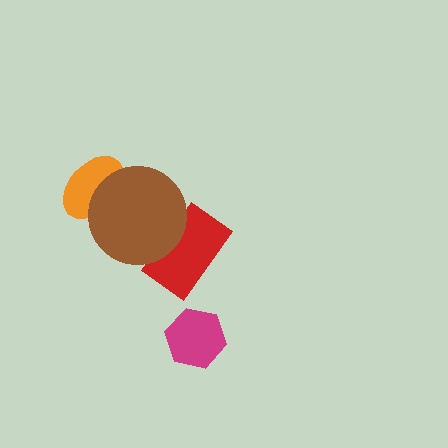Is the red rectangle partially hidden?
Yes, it is partially covered by another shape.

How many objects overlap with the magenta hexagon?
0 objects overlap with the magenta hexagon.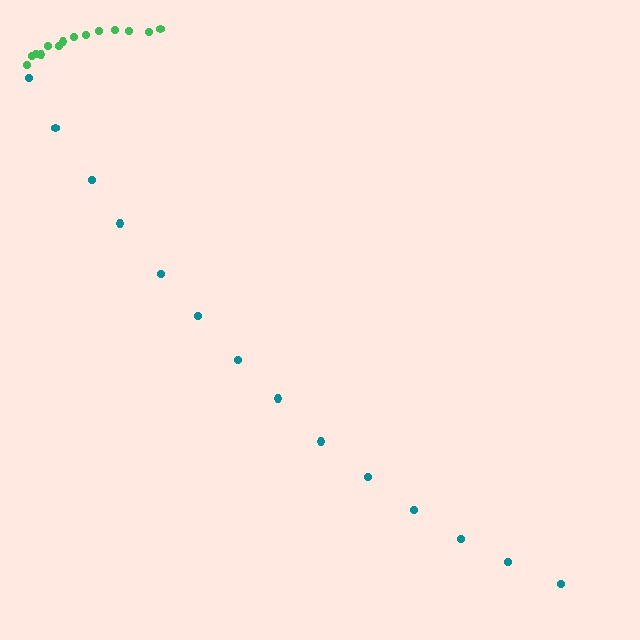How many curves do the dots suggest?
There are 2 distinct paths.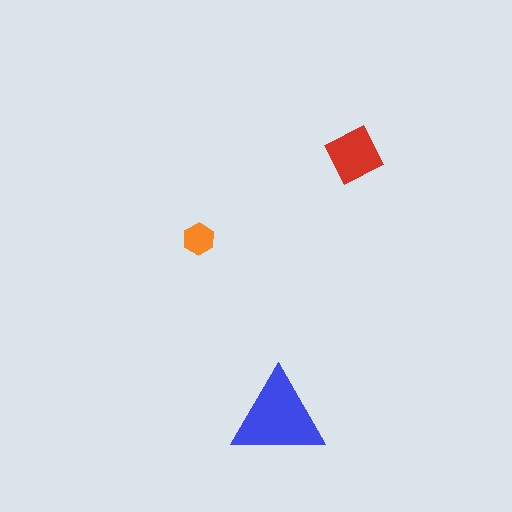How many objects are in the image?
There are 3 objects in the image.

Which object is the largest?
The blue triangle.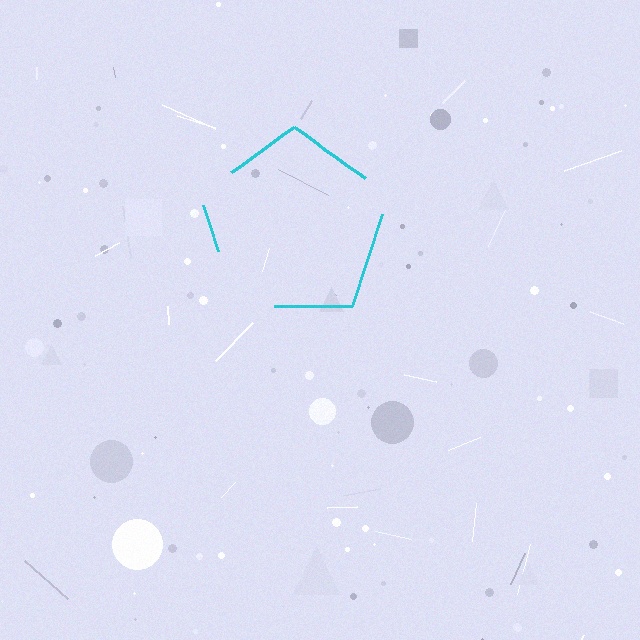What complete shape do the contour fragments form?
The contour fragments form a pentagon.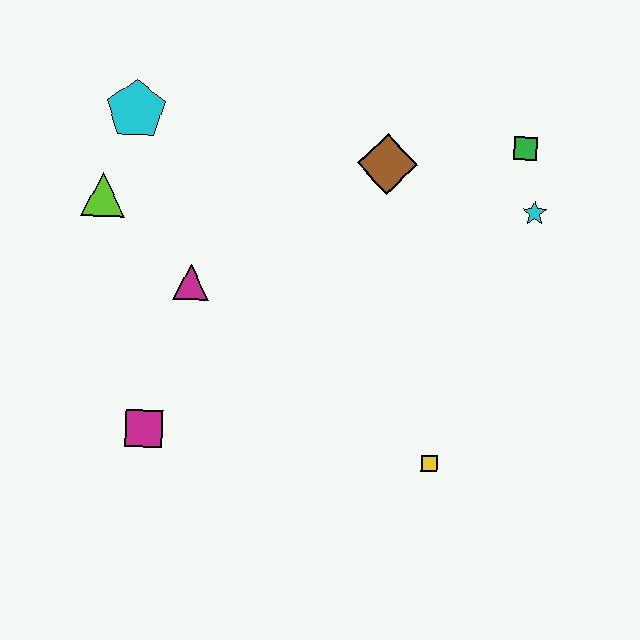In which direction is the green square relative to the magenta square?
The green square is to the right of the magenta square.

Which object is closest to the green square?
The cyan star is closest to the green square.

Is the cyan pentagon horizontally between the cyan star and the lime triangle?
Yes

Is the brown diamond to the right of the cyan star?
No